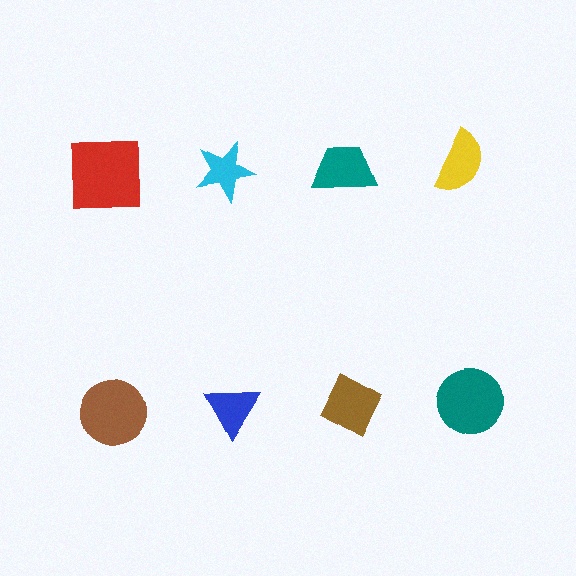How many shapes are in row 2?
4 shapes.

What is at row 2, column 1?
A brown circle.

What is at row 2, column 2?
A blue triangle.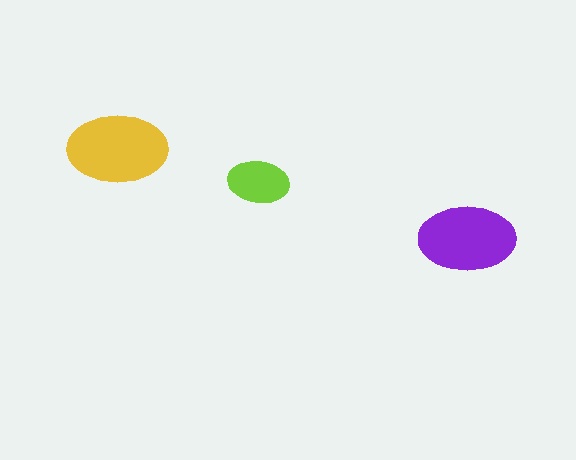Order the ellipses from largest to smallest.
the yellow one, the purple one, the lime one.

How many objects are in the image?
There are 3 objects in the image.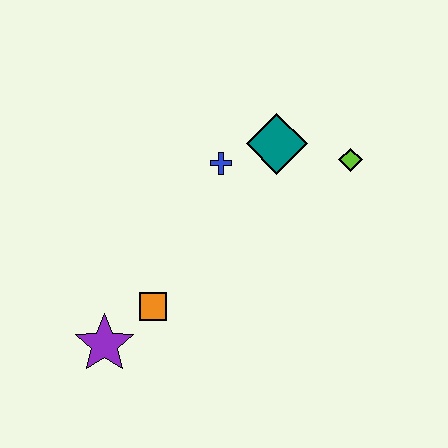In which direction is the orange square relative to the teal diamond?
The orange square is below the teal diamond.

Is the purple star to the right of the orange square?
No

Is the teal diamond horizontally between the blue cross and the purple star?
No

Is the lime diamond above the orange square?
Yes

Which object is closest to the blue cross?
The teal diamond is closest to the blue cross.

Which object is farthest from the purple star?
The lime diamond is farthest from the purple star.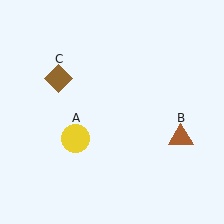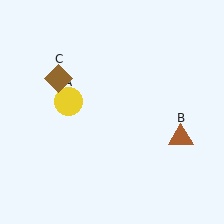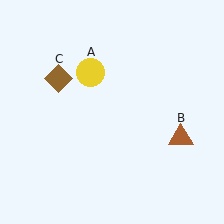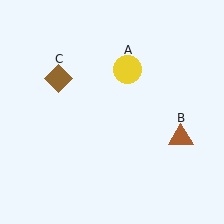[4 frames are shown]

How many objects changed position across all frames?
1 object changed position: yellow circle (object A).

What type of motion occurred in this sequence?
The yellow circle (object A) rotated clockwise around the center of the scene.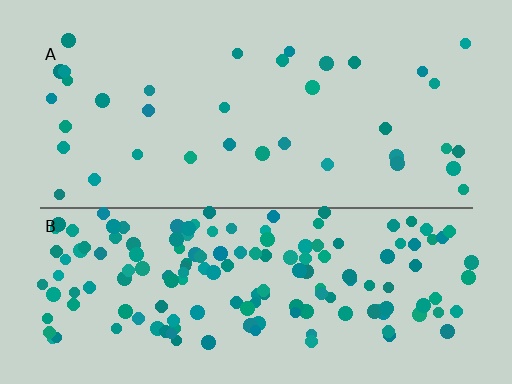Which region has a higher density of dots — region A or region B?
B (the bottom).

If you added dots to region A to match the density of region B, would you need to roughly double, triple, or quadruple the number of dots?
Approximately quadruple.